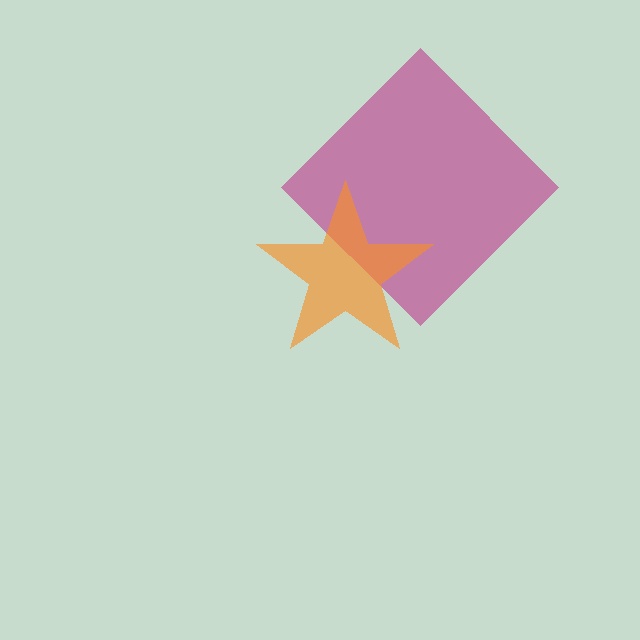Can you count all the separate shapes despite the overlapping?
Yes, there are 2 separate shapes.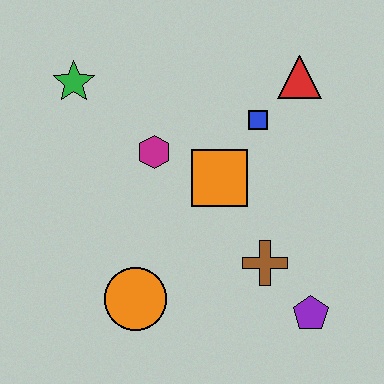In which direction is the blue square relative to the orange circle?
The blue square is above the orange circle.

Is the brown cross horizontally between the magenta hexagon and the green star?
No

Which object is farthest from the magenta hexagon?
The purple pentagon is farthest from the magenta hexagon.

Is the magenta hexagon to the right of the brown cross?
No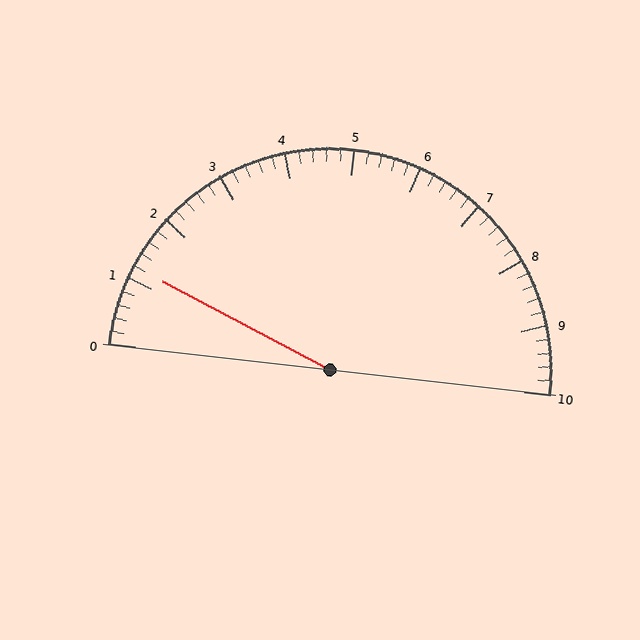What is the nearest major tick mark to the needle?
The nearest major tick mark is 1.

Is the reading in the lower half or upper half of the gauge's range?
The reading is in the lower half of the range (0 to 10).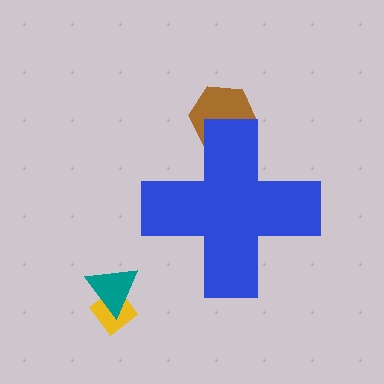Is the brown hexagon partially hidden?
Yes, the brown hexagon is partially hidden behind the blue cross.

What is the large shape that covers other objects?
A blue cross.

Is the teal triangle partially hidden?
No, the teal triangle is fully visible.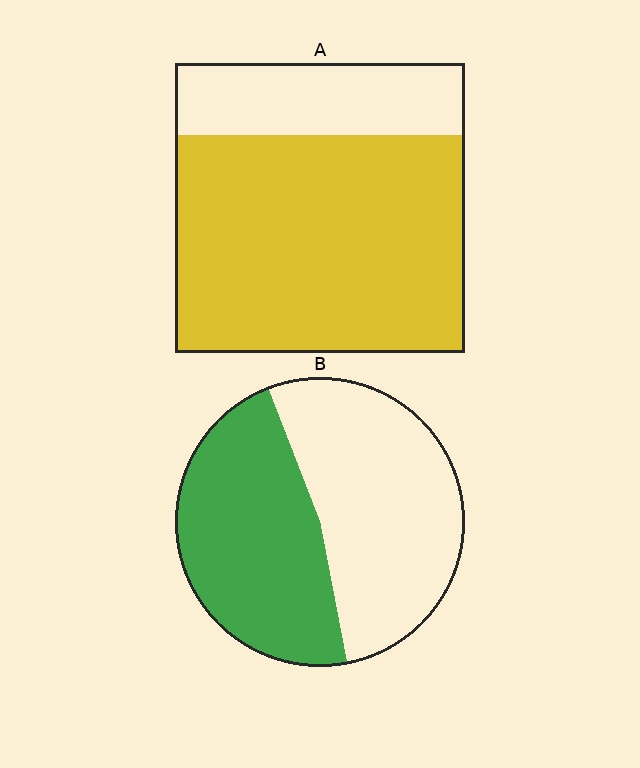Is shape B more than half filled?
Roughly half.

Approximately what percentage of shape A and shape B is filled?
A is approximately 75% and B is approximately 45%.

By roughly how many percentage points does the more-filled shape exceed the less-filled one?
By roughly 30 percentage points (A over B).